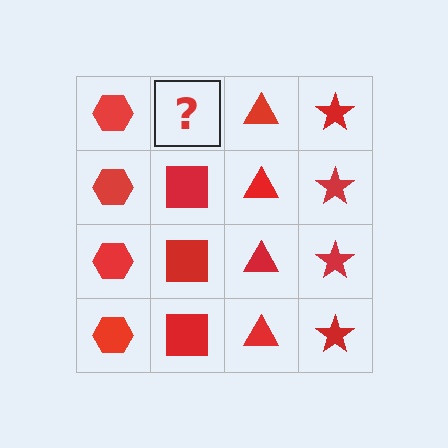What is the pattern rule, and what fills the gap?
The rule is that each column has a consistent shape. The gap should be filled with a red square.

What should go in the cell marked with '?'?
The missing cell should contain a red square.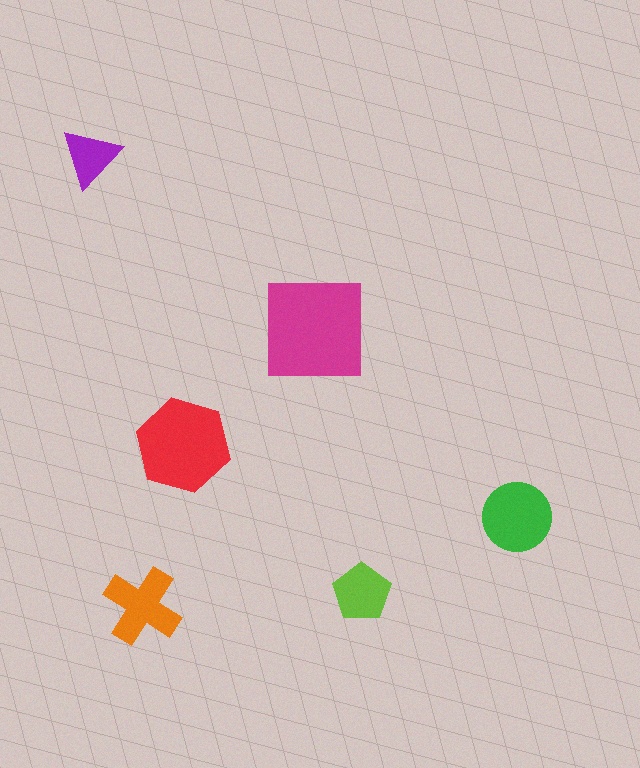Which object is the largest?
The magenta square.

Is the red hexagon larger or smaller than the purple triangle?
Larger.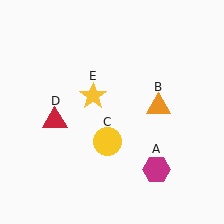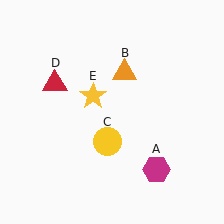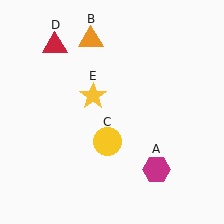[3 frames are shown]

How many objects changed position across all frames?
2 objects changed position: orange triangle (object B), red triangle (object D).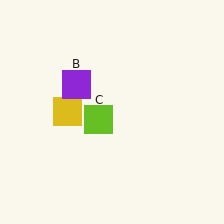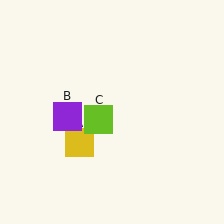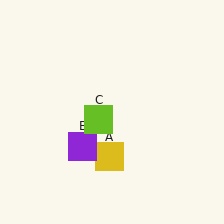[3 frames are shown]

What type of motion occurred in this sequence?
The yellow square (object A), purple square (object B) rotated counterclockwise around the center of the scene.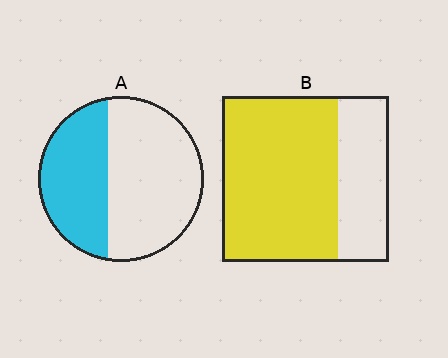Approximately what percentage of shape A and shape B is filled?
A is approximately 40% and B is approximately 70%.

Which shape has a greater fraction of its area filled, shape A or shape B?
Shape B.